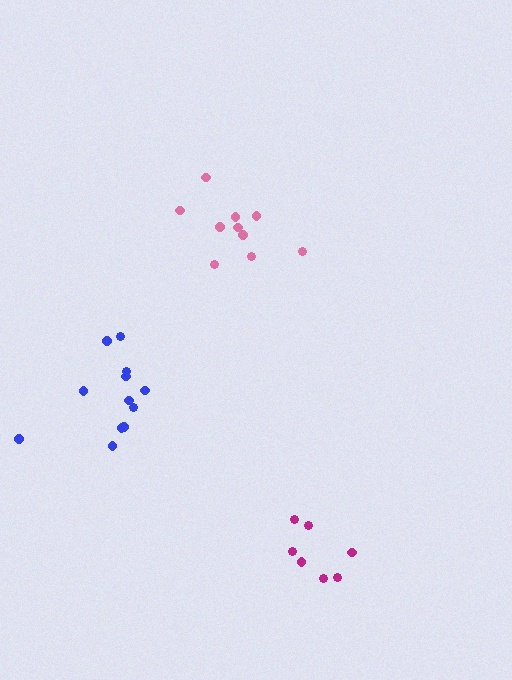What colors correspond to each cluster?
The clusters are colored: blue, pink, magenta.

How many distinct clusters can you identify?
There are 3 distinct clusters.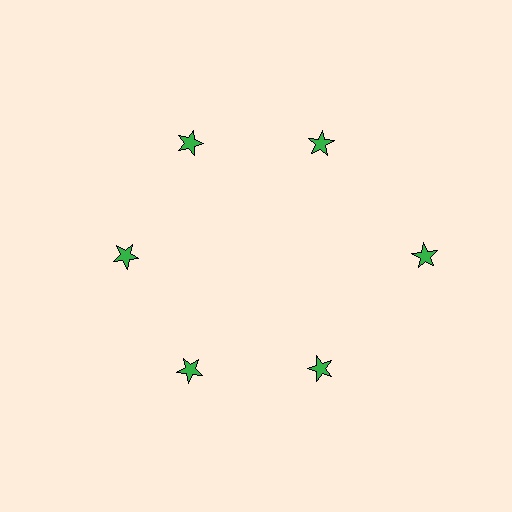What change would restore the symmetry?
The symmetry would be restored by moving it inward, back onto the ring so that all 6 stars sit at equal angles and equal distance from the center.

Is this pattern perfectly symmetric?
No. The 6 green stars are arranged in a ring, but one element near the 3 o'clock position is pushed outward from the center, breaking the 6-fold rotational symmetry.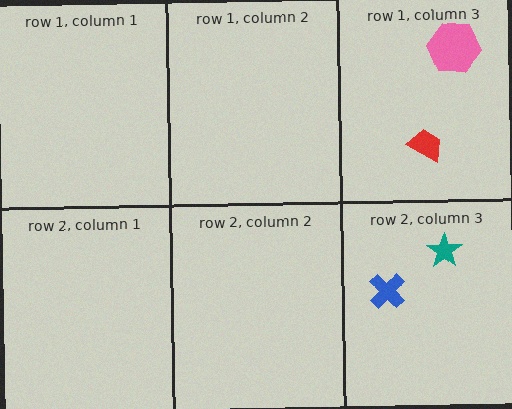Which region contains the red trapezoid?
The row 1, column 3 region.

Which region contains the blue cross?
The row 2, column 3 region.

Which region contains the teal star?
The row 2, column 3 region.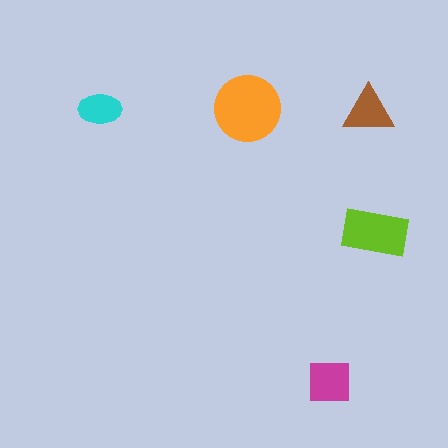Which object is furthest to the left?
The cyan ellipse is leftmost.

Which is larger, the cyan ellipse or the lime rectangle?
The lime rectangle.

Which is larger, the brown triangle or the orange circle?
The orange circle.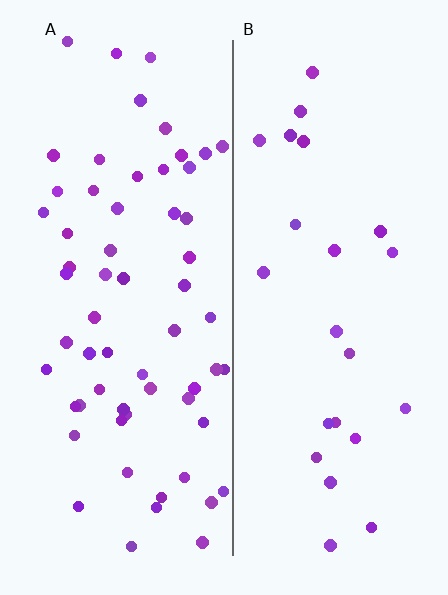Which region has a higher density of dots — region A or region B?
A (the left).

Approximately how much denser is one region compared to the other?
Approximately 2.6× — region A over region B.